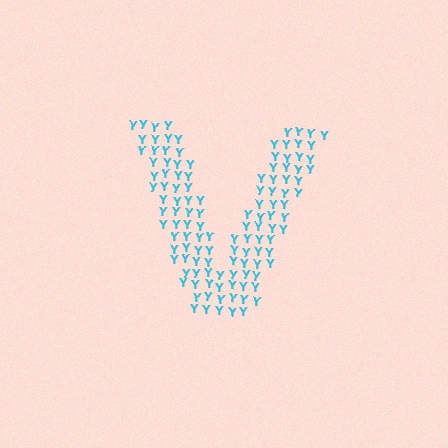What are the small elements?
The small elements are letter Y's.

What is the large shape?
The large shape is the letter V.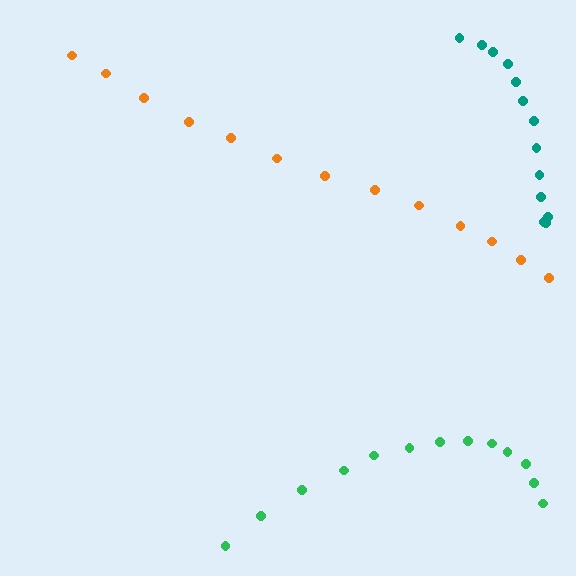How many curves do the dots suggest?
There are 3 distinct paths.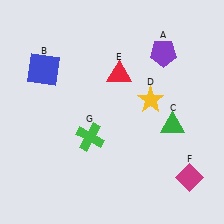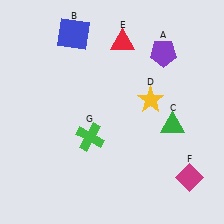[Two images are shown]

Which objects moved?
The objects that moved are: the blue square (B), the red triangle (E).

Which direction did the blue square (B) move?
The blue square (B) moved up.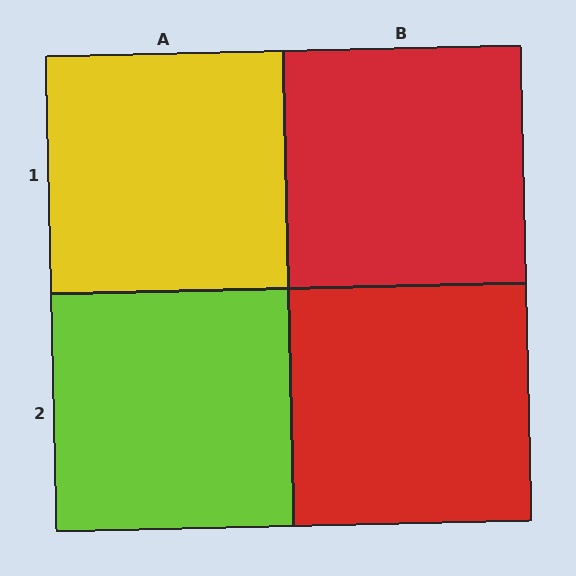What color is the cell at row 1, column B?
Red.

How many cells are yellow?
1 cell is yellow.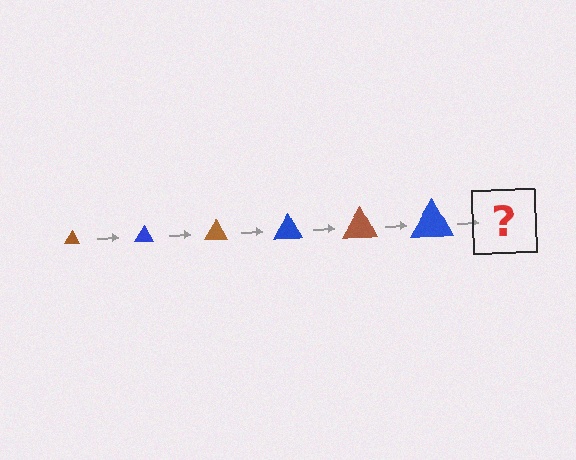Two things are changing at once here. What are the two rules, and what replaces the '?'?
The two rules are that the triangle grows larger each step and the color cycles through brown and blue. The '?' should be a brown triangle, larger than the previous one.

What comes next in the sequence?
The next element should be a brown triangle, larger than the previous one.